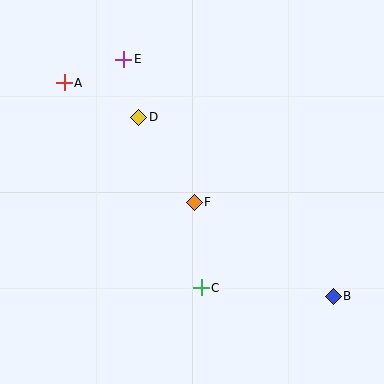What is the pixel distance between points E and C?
The distance between E and C is 241 pixels.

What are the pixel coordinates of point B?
Point B is at (333, 296).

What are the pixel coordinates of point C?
Point C is at (201, 288).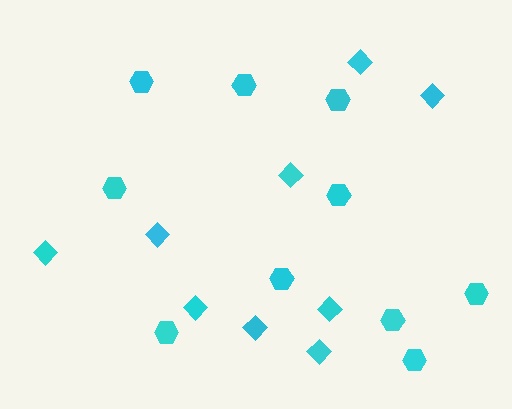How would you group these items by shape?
There are 2 groups: one group of hexagons (10) and one group of diamonds (9).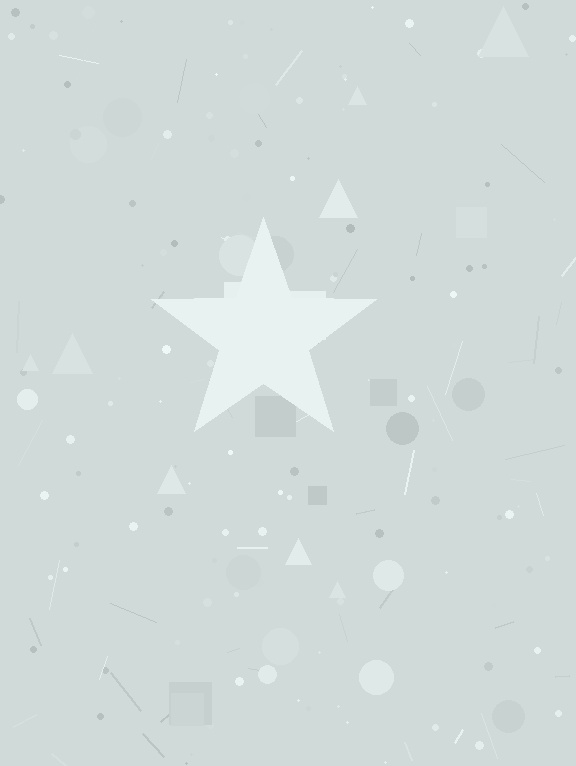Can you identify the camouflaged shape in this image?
The camouflaged shape is a star.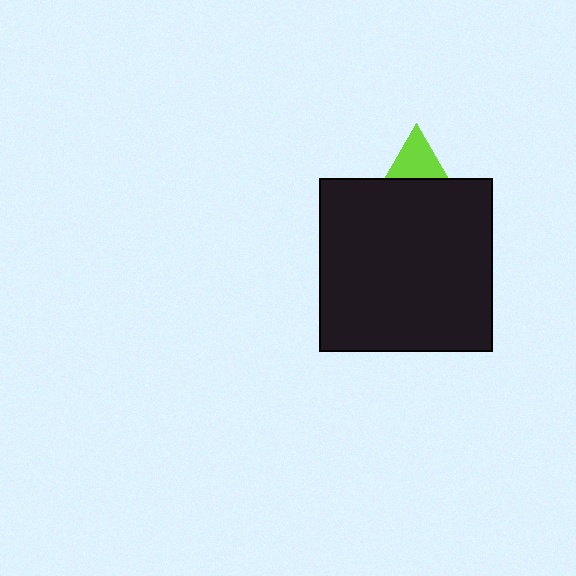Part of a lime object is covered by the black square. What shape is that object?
It is a triangle.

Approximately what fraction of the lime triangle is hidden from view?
Roughly 52% of the lime triangle is hidden behind the black square.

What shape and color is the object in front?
The object in front is a black square.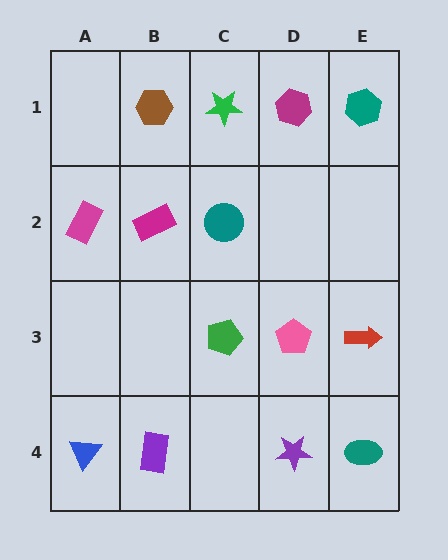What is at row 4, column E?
A teal ellipse.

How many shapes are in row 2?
3 shapes.